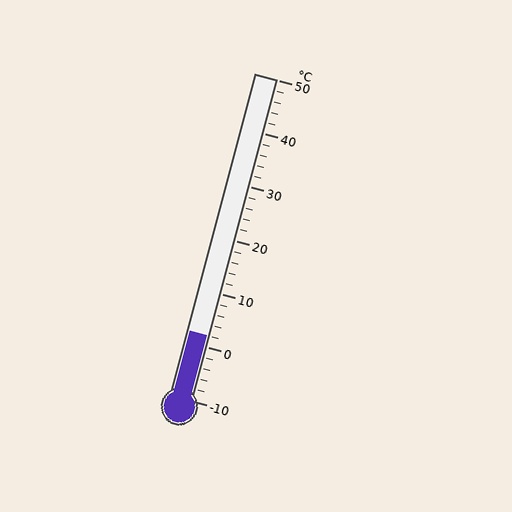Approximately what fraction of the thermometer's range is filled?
The thermometer is filled to approximately 20% of its range.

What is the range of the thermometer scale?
The thermometer scale ranges from -10°C to 50°C.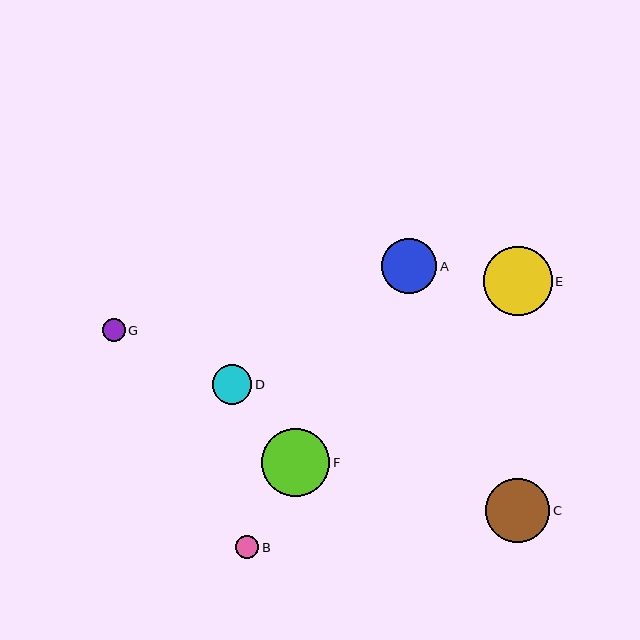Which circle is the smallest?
Circle G is the smallest with a size of approximately 23 pixels.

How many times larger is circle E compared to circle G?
Circle E is approximately 3.0 times the size of circle G.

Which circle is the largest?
Circle E is the largest with a size of approximately 69 pixels.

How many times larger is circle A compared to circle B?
Circle A is approximately 2.3 times the size of circle B.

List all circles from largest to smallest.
From largest to smallest: E, F, C, A, D, B, G.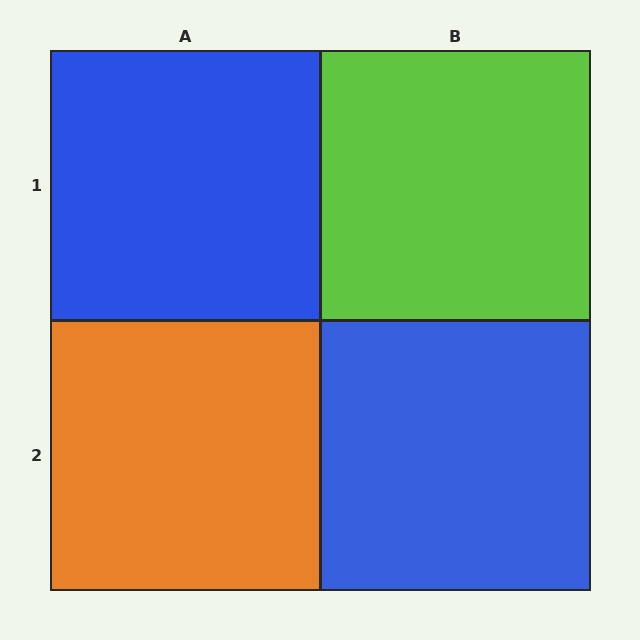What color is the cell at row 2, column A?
Orange.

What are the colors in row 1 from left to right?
Blue, lime.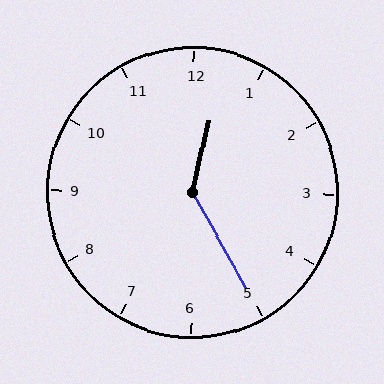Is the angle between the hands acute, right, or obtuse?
It is obtuse.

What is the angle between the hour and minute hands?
Approximately 138 degrees.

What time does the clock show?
12:25.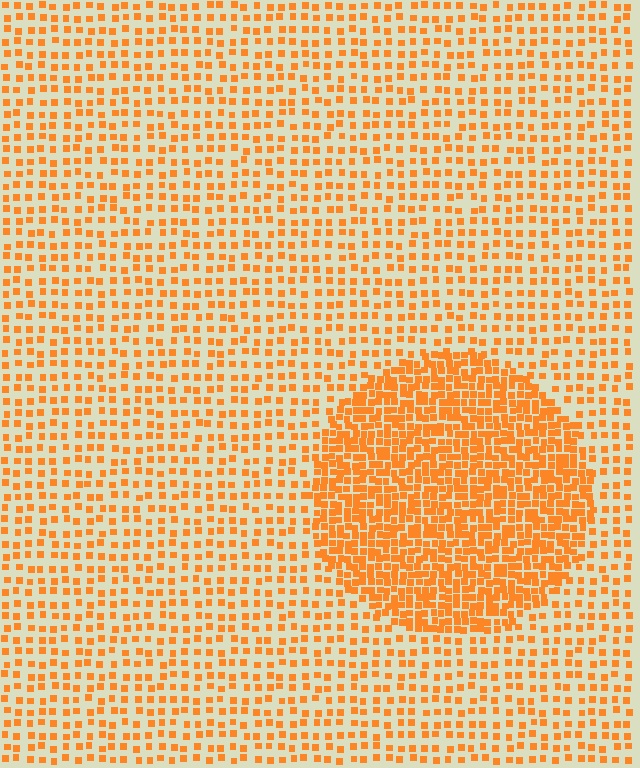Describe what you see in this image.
The image contains small orange elements arranged at two different densities. A circle-shaped region is visible where the elements are more densely packed than the surrounding area.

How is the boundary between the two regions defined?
The boundary is defined by a change in element density (approximately 2.3x ratio). All elements are the same color, size, and shape.